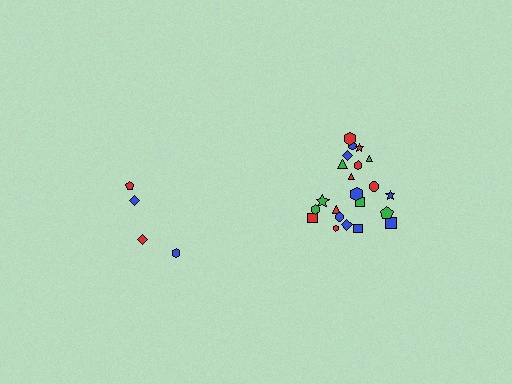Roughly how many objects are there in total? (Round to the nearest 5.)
Roughly 25 objects in total.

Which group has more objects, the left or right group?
The right group.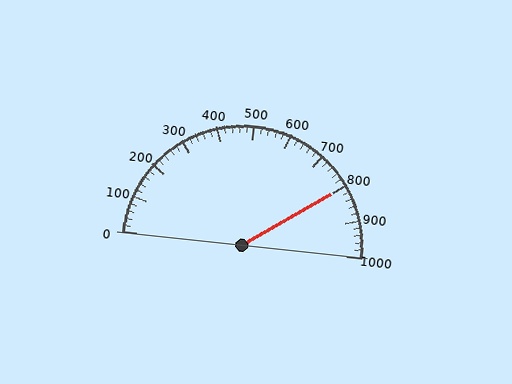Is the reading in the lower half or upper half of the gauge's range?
The reading is in the upper half of the range (0 to 1000).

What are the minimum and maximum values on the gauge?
The gauge ranges from 0 to 1000.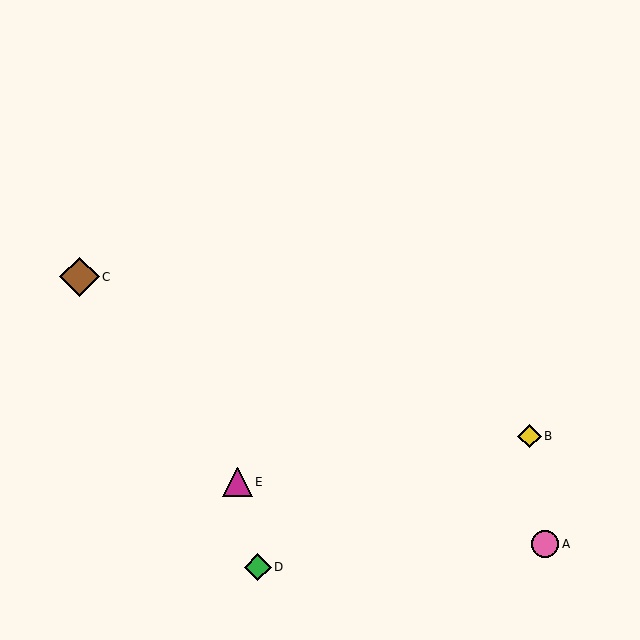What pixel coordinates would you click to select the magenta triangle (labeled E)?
Click at (237, 482) to select the magenta triangle E.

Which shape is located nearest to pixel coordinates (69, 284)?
The brown diamond (labeled C) at (79, 277) is nearest to that location.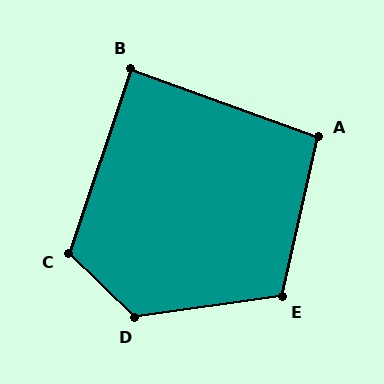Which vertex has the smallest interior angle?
B, at approximately 89 degrees.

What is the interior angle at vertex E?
Approximately 111 degrees (obtuse).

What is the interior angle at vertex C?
Approximately 116 degrees (obtuse).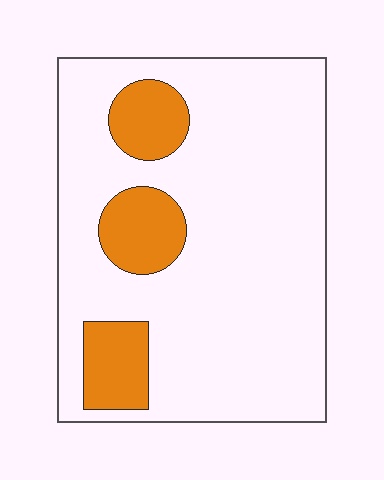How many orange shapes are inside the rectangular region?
3.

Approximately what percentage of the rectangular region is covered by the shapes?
Approximately 20%.